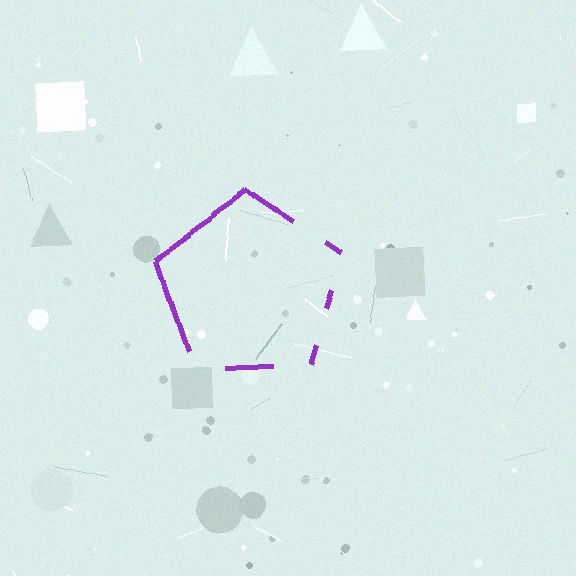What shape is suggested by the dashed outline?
The dashed outline suggests a pentagon.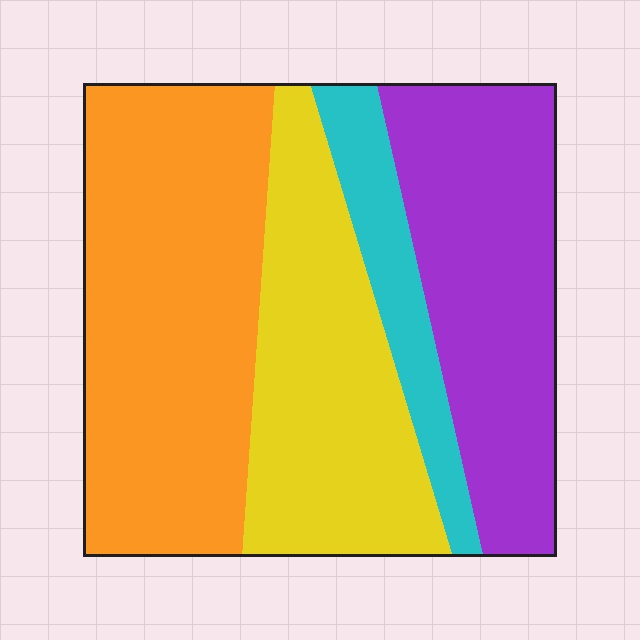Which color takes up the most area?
Orange, at roughly 35%.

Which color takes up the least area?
Cyan, at roughly 10%.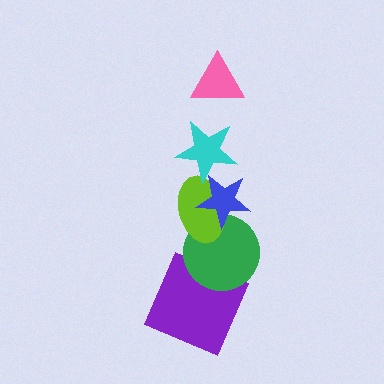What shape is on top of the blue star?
The cyan star is on top of the blue star.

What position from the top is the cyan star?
The cyan star is 2nd from the top.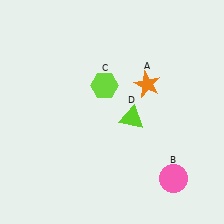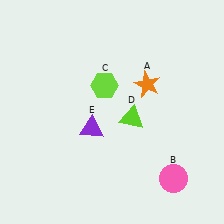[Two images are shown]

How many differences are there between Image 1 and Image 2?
There is 1 difference between the two images.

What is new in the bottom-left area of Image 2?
A purple triangle (E) was added in the bottom-left area of Image 2.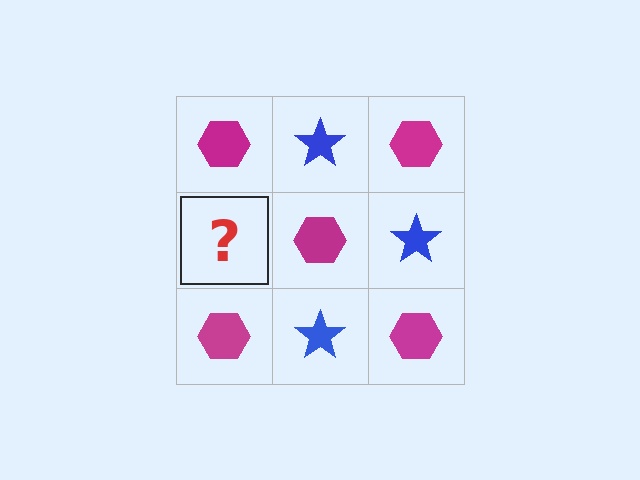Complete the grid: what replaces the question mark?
The question mark should be replaced with a blue star.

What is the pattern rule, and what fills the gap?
The rule is that it alternates magenta hexagon and blue star in a checkerboard pattern. The gap should be filled with a blue star.